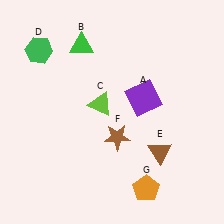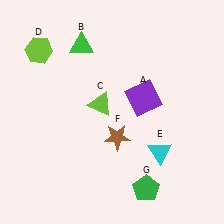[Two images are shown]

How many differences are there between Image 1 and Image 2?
There are 3 differences between the two images.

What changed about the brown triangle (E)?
In Image 1, E is brown. In Image 2, it changed to cyan.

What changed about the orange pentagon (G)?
In Image 1, G is orange. In Image 2, it changed to green.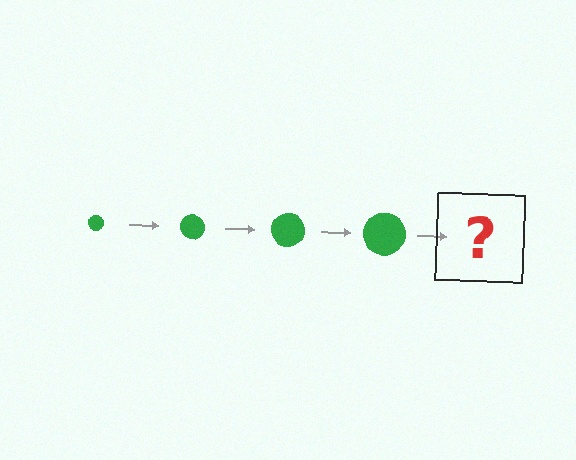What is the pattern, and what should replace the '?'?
The pattern is that the circle gets progressively larger each step. The '?' should be a green circle, larger than the previous one.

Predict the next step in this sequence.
The next step is a green circle, larger than the previous one.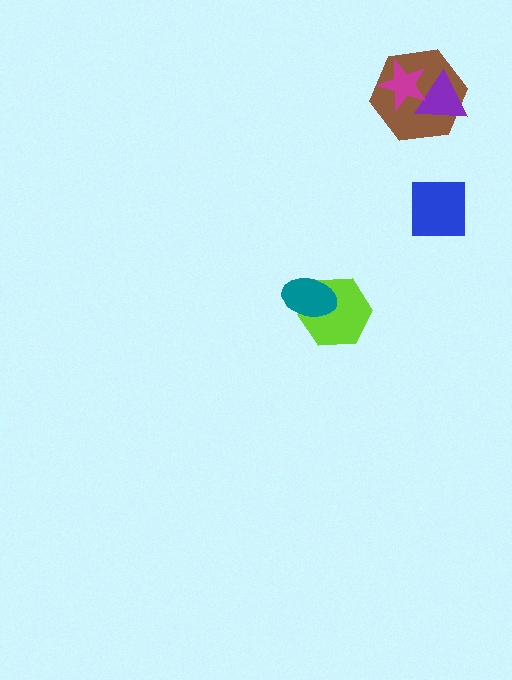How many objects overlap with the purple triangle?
2 objects overlap with the purple triangle.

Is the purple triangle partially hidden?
Yes, it is partially covered by another shape.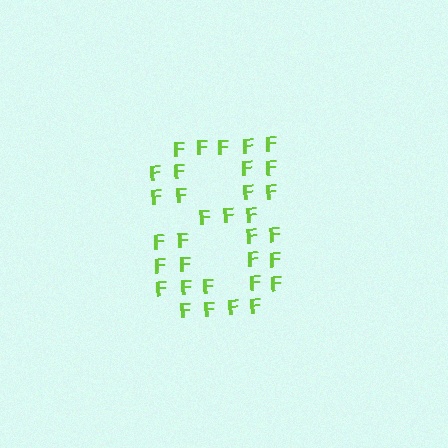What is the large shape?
The large shape is the digit 8.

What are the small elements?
The small elements are letter F's.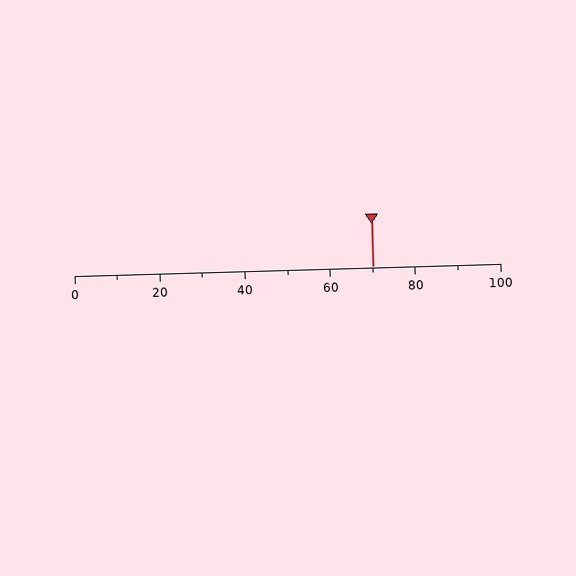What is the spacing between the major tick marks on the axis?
The major ticks are spaced 20 apart.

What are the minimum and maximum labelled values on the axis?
The axis runs from 0 to 100.